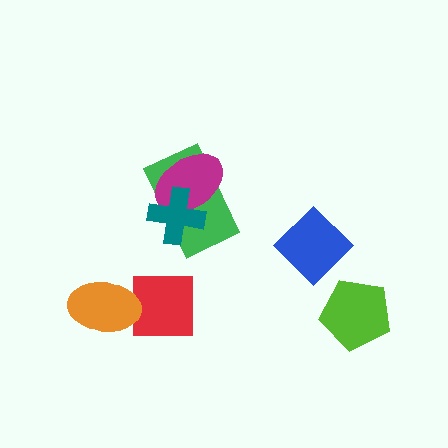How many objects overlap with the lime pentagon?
0 objects overlap with the lime pentagon.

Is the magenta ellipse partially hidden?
Yes, it is partially covered by another shape.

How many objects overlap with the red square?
1 object overlaps with the red square.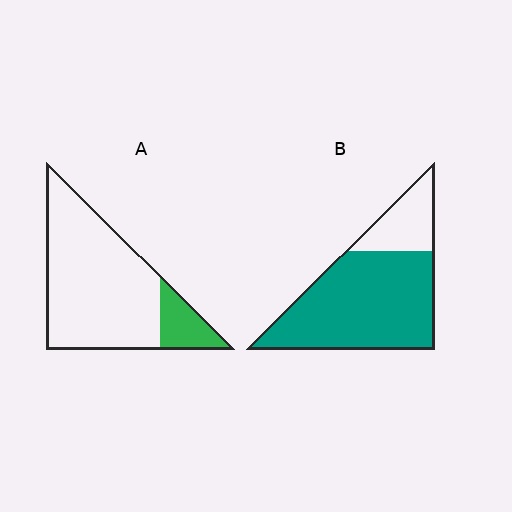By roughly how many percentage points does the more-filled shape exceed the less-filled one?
By roughly 60 percentage points (B over A).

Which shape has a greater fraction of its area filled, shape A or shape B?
Shape B.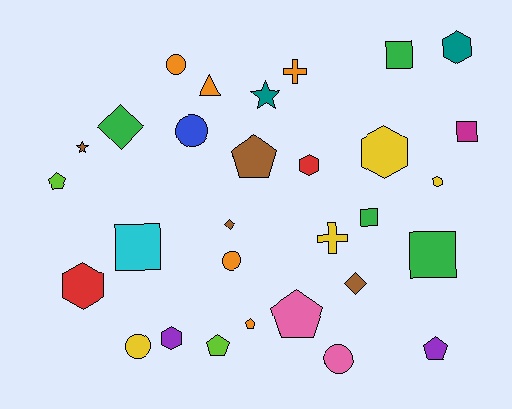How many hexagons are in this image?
There are 6 hexagons.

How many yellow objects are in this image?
There are 4 yellow objects.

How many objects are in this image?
There are 30 objects.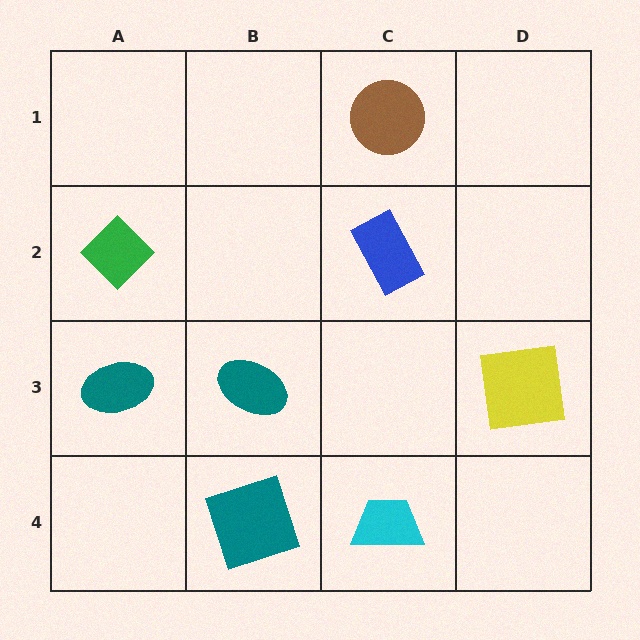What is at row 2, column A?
A green diamond.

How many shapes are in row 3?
3 shapes.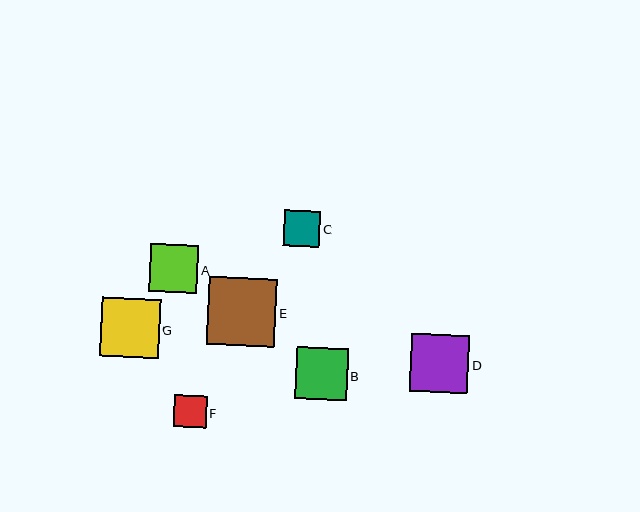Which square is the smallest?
Square F is the smallest with a size of approximately 33 pixels.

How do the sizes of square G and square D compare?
Square G and square D are approximately the same size.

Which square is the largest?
Square E is the largest with a size of approximately 68 pixels.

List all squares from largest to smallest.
From largest to smallest: E, G, D, B, A, C, F.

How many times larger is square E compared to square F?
Square E is approximately 2.1 times the size of square F.